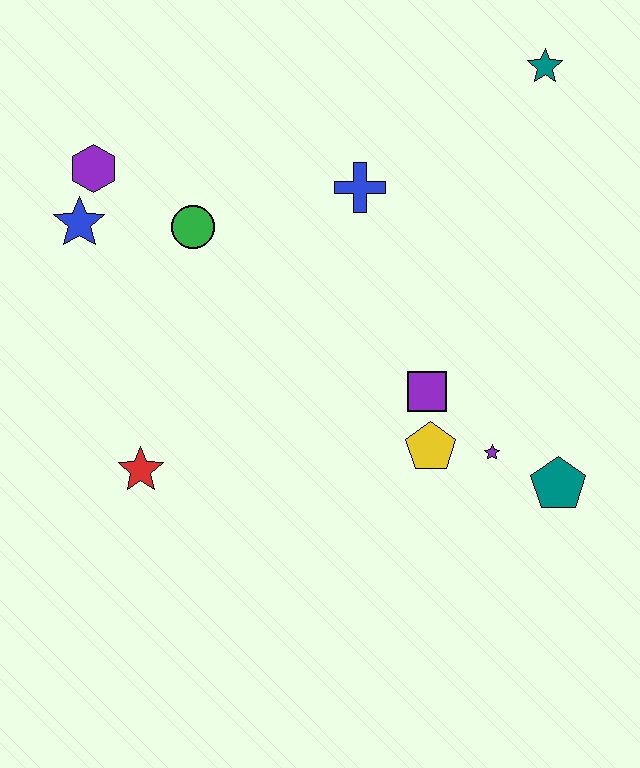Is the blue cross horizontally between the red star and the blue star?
No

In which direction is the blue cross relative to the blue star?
The blue cross is to the right of the blue star.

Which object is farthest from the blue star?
The teal pentagon is farthest from the blue star.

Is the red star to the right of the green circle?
No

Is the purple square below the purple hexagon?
Yes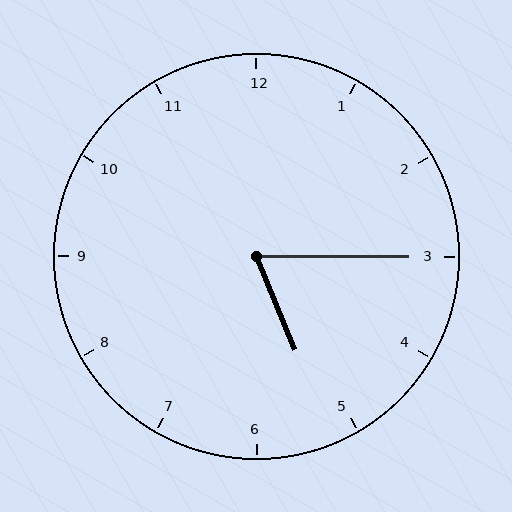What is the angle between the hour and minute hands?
Approximately 68 degrees.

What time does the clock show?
5:15.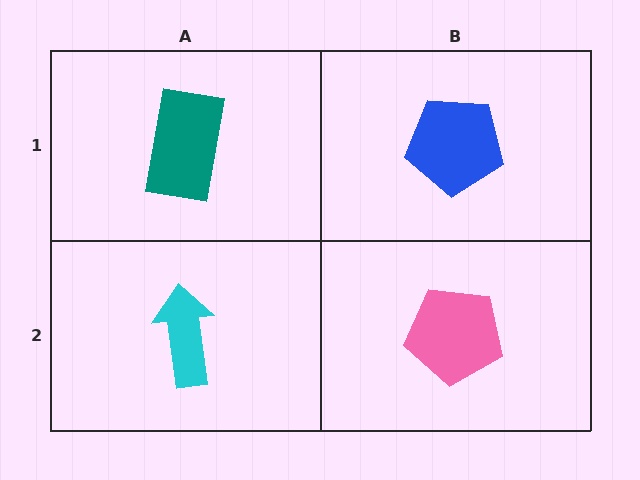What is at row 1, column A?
A teal rectangle.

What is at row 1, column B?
A blue pentagon.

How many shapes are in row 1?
2 shapes.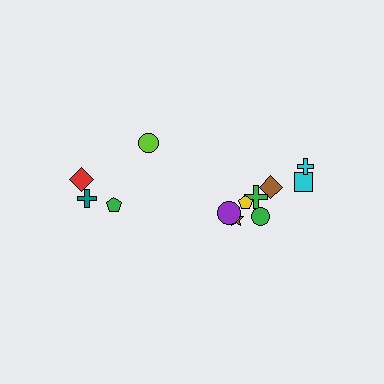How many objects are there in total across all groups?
There are 12 objects.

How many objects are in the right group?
There are 8 objects.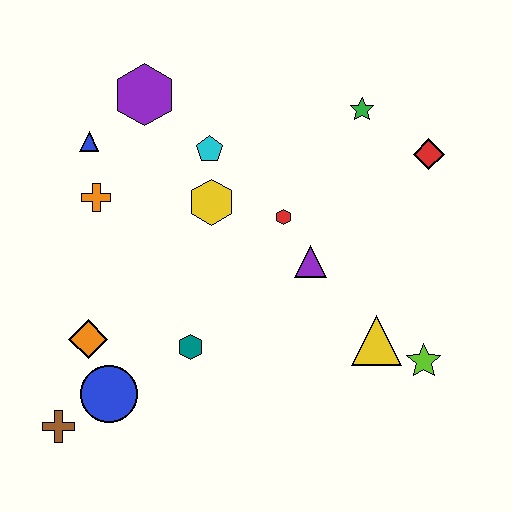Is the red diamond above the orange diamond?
Yes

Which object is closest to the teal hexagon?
The blue circle is closest to the teal hexagon.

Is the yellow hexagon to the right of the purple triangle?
No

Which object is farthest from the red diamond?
The brown cross is farthest from the red diamond.